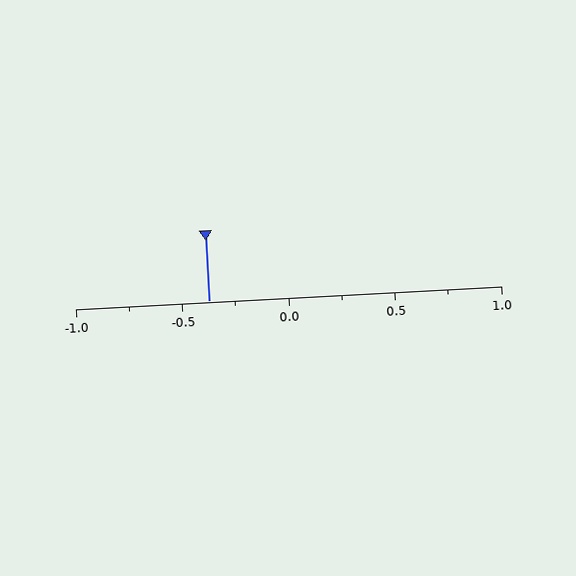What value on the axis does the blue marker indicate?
The marker indicates approximately -0.38.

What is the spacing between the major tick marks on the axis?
The major ticks are spaced 0.5 apart.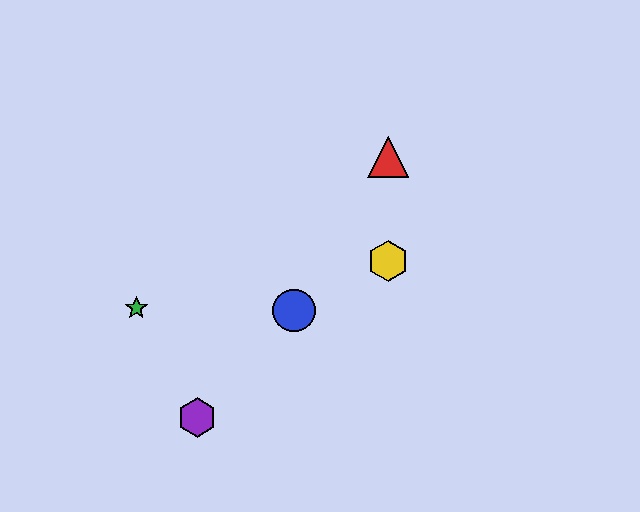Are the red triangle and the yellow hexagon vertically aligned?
Yes, both are at x≈388.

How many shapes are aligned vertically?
2 shapes (the red triangle, the yellow hexagon) are aligned vertically.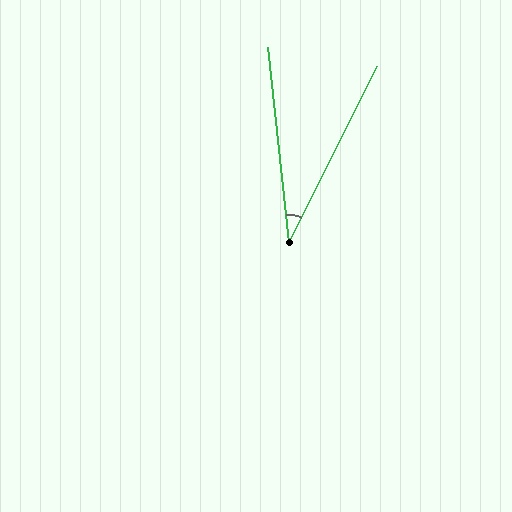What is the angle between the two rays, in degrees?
Approximately 33 degrees.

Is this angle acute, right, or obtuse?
It is acute.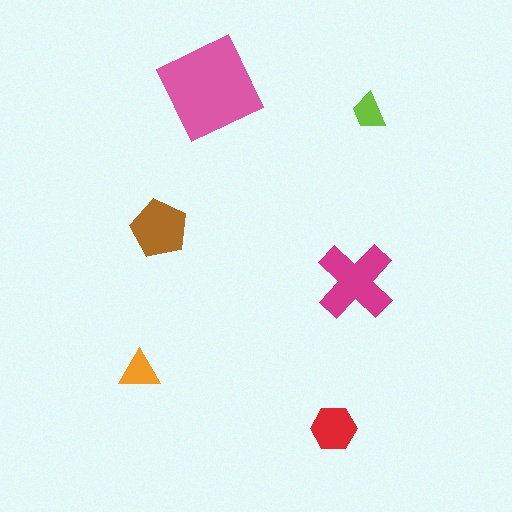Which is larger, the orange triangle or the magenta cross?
The magenta cross.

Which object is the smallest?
The lime trapezoid.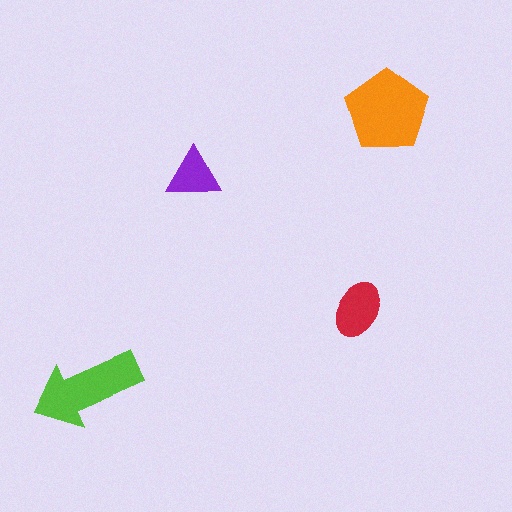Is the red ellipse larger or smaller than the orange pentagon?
Smaller.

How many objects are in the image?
There are 4 objects in the image.